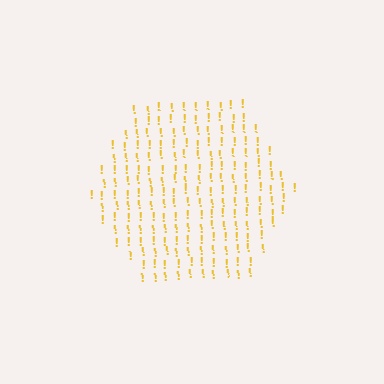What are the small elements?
The small elements are exclamation marks.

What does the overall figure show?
The overall figure shows a hexagon.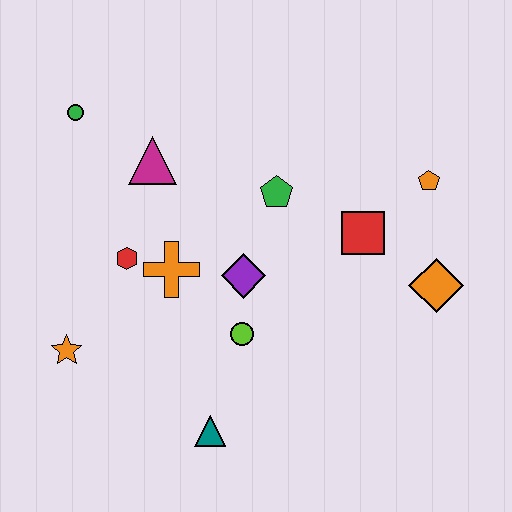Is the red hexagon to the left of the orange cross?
Yes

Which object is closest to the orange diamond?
The red square is closest to the orange diamond.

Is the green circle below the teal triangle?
No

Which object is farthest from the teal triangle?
The green circle is farthest from the teal triangle.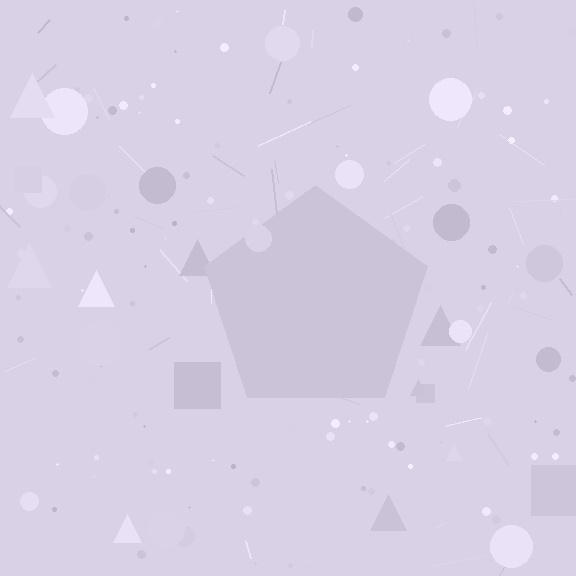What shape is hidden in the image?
A pentagon is hidden in the image.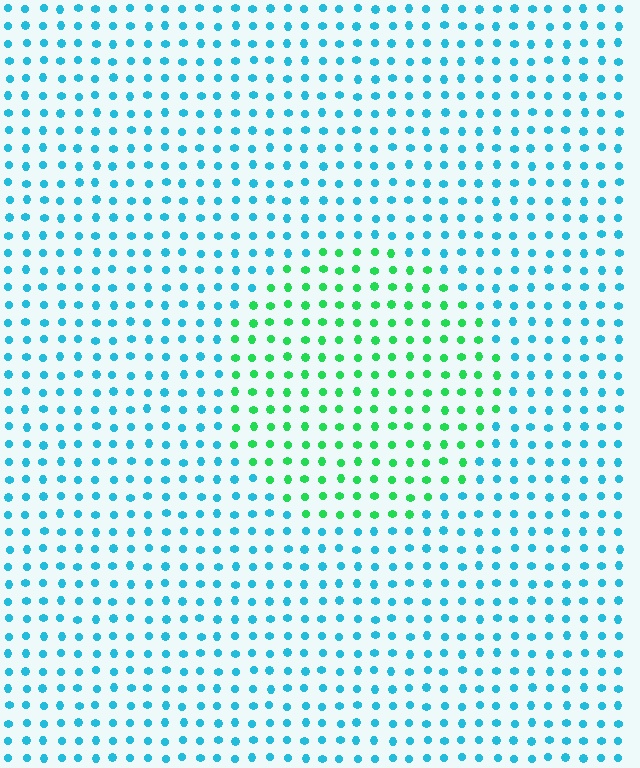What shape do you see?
I see a circle.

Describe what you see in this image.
The image is filled with small cyan elements in a uniform arrangement. A circle-shaped region is visible where the elements are tinted to a slightly different hue, forming a subtle color boundary.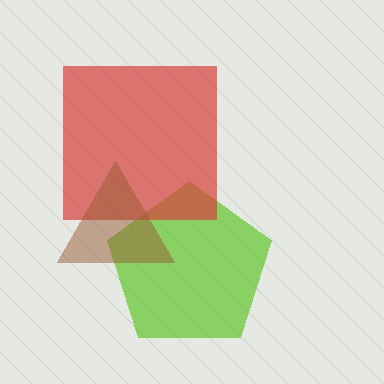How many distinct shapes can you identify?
There are 3 distinct shapes: a lime pentagon, a red square, a brown triangle.